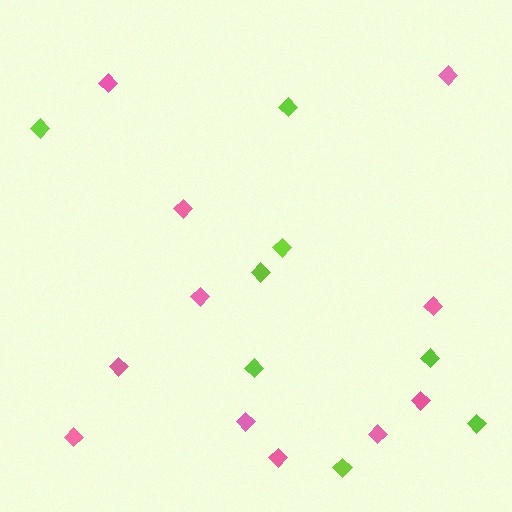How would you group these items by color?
There are 2 groups: one group of lime diamonds (8) and one group of pink diamonds (11).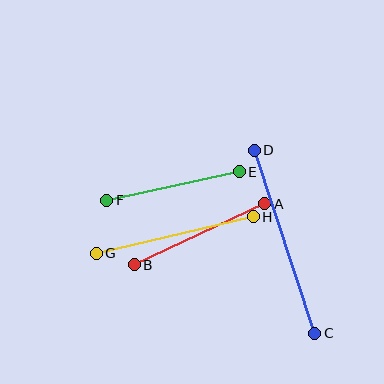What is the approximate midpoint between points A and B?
The midpoint is at approximately (199, 234) pixels.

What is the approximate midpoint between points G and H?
The midpoint is at approximately (175, 235) pixels.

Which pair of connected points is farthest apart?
Points C and D are farthest apart.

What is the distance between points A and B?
The distance is approximately 144 pixels.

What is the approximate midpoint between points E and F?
The midpoint is at approximately (173, 186) pixels.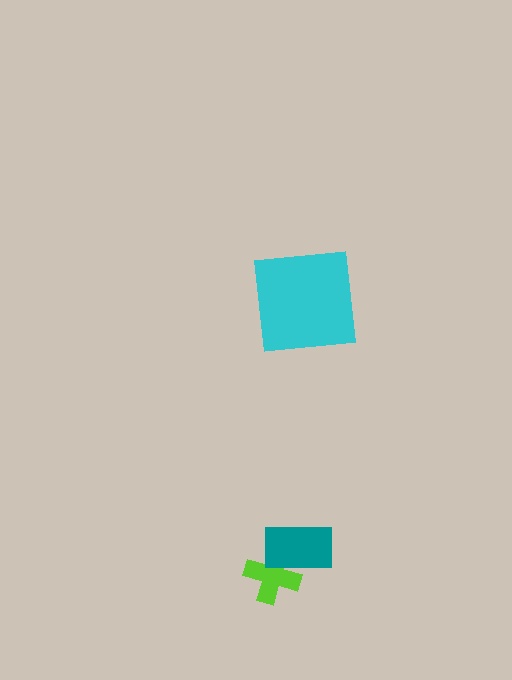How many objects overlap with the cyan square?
0 objects overlap with the cyan square.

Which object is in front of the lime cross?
The teal rectangle is in front of the lime cross.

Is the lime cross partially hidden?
Yes, it is partially covered by another shape.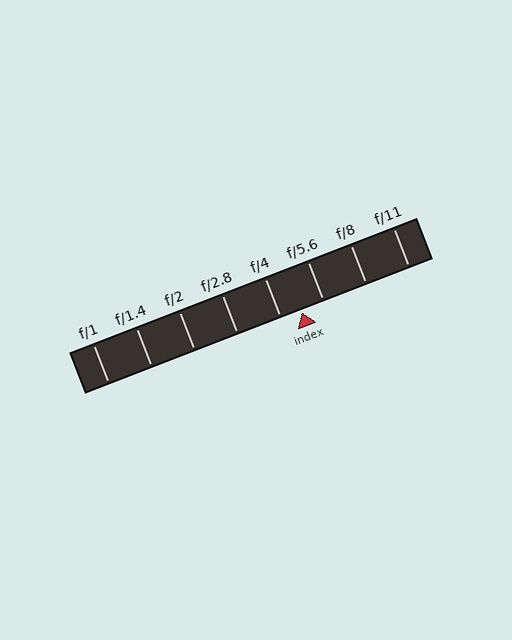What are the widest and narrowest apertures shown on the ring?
The widest aperture shown is f/1 and the narrowest is f/11.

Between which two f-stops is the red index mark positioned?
The index mark is between f/4 and f/5.6.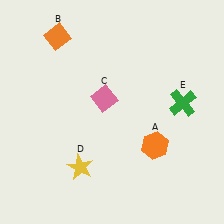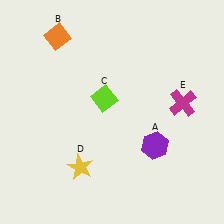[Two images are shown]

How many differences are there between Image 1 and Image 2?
There are 3 differences between the two images.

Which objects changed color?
A changed from orange to purple. C changed from pink to lime. E changed from green to magenta.